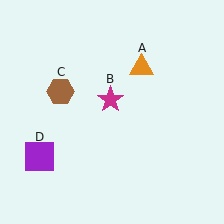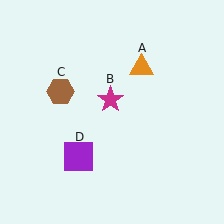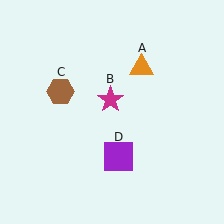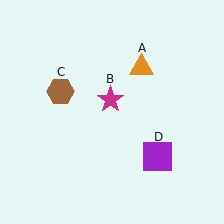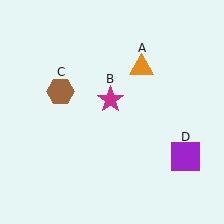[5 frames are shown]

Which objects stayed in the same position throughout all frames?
Orange triangle (object A) and magenta star (object B) and brown hexagon (object C) remained stationary.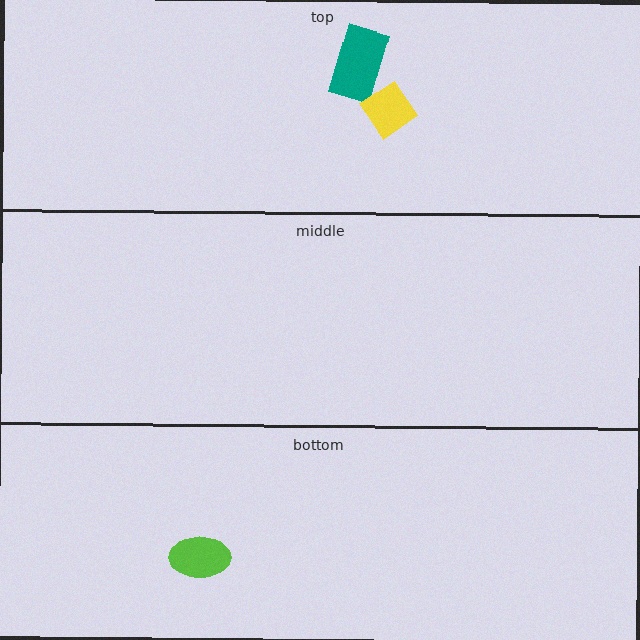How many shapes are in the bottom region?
1.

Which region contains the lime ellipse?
The bottom region.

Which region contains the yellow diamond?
The top region.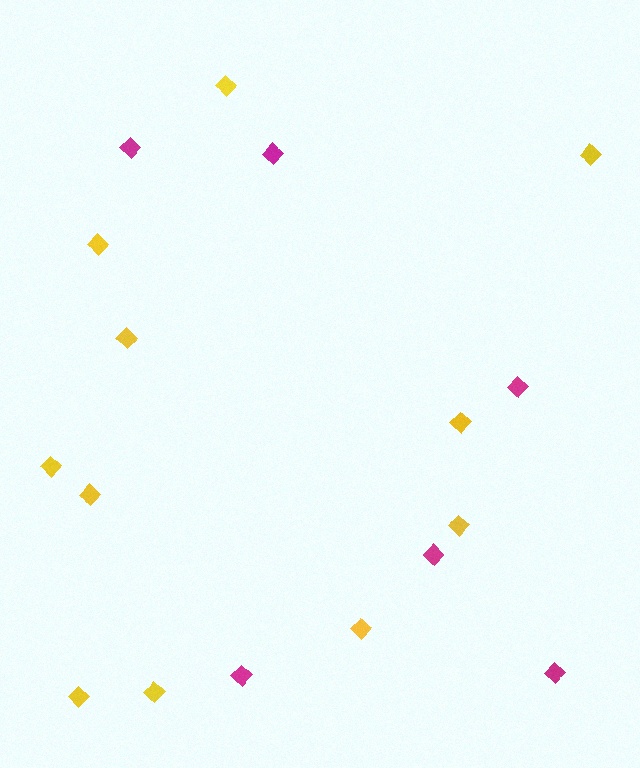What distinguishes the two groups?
There are 2 groups: one group of magenta diamonds (6) and one group of yellow diamonds (11).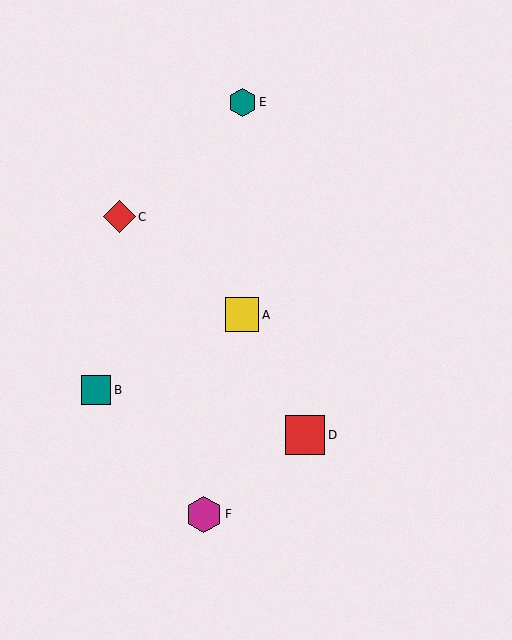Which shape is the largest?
The red square (labeled D) is the largest.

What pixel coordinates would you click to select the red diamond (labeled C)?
Click at (119, 217) to select the red diamond C.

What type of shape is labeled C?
Shape C is a red diamond.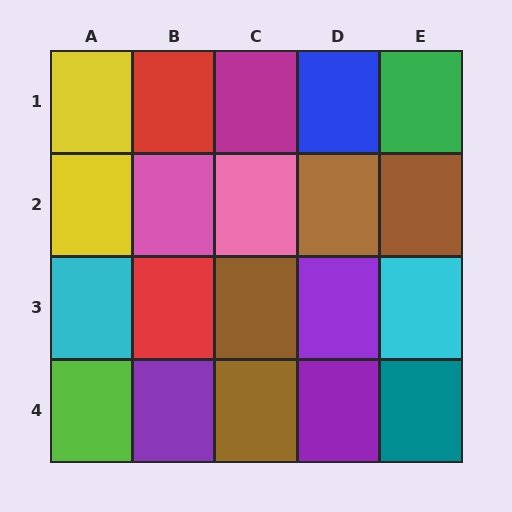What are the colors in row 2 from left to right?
Yellow, pink, pink, brown, brown.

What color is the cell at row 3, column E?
Cyan.